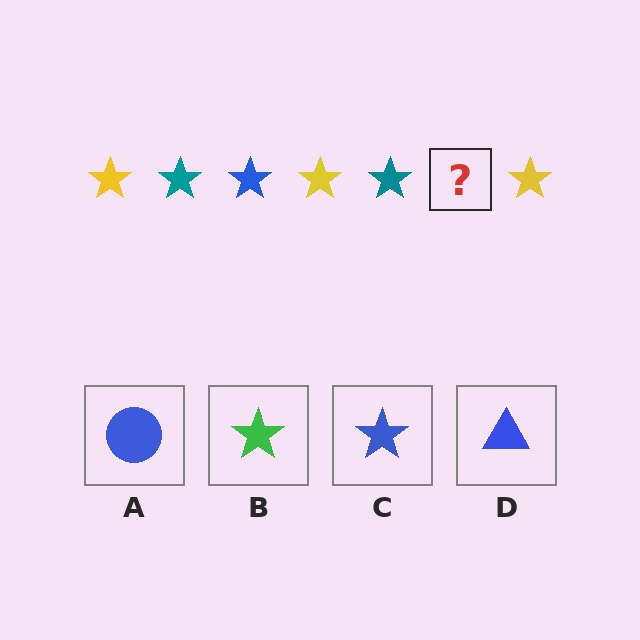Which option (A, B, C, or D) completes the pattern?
C.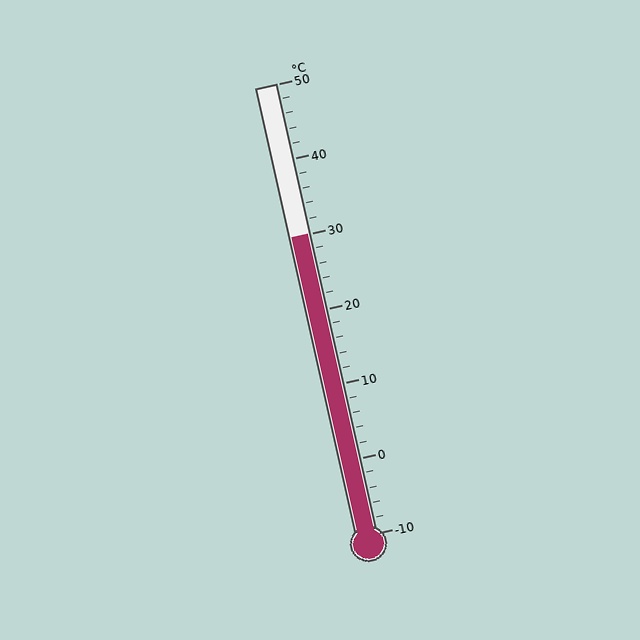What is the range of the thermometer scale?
The thermometer scale ranges from -10°C to 50°C.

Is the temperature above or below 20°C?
The temperature is above 20°C.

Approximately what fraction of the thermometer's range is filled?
The thermometer is filled to approximately 65% of its range.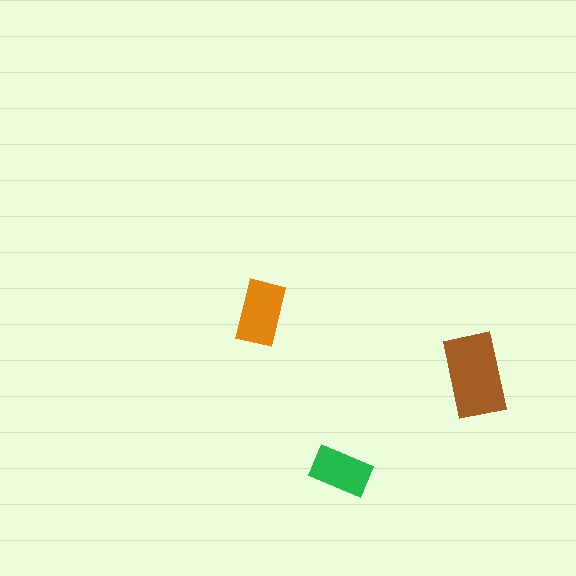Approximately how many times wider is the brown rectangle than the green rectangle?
About 1.5 times wider.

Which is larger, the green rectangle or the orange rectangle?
The orange one.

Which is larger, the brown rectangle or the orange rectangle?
The brown one.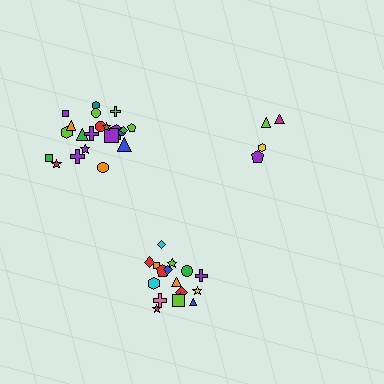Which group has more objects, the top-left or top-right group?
The top-left group.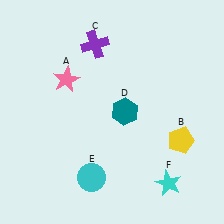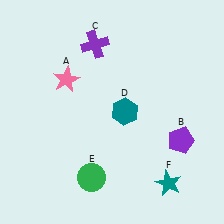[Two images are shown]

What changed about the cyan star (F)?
In Image 1, F is cyan. In Image 2, it changed to teal.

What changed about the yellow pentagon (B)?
In Image 1, B is yellow. In Image 2, it changed to purple.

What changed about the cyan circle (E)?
In Image 1, E is cyan. In Image 2, it changed to green.